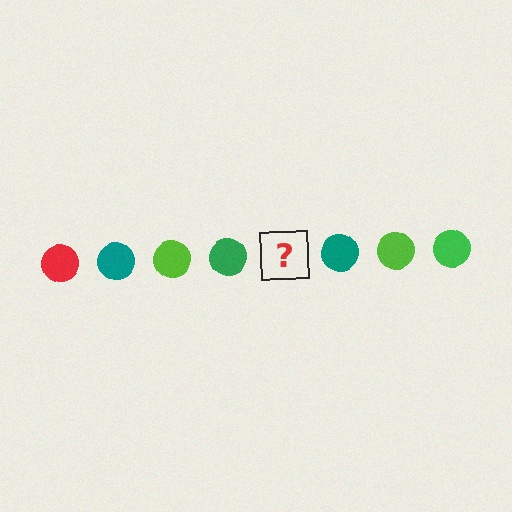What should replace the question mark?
The question mark should be replaced with a red circle.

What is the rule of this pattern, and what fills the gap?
The rule is that the pattern cycles through red, teal, lime, green circles. The gap should be filled with a red circle.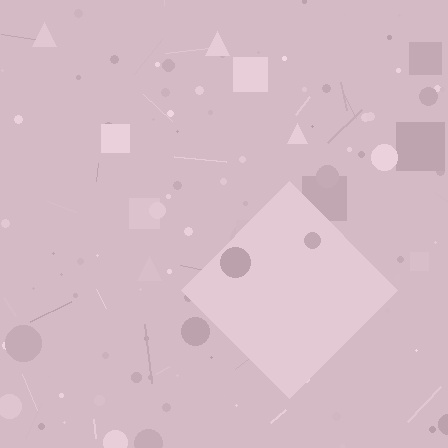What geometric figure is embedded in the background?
A diamond is embedded in the background.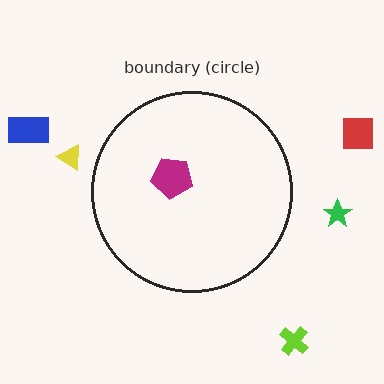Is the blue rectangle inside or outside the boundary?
Outside.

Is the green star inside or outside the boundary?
Outside.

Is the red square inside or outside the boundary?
Outside.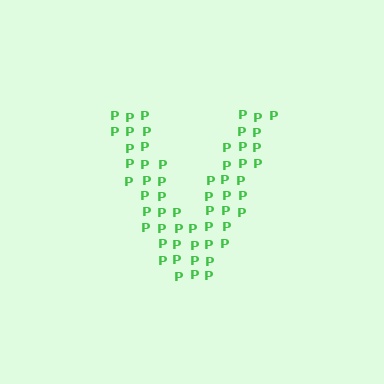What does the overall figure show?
The overall figure shows the letter V.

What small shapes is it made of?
It is made of small letter P's.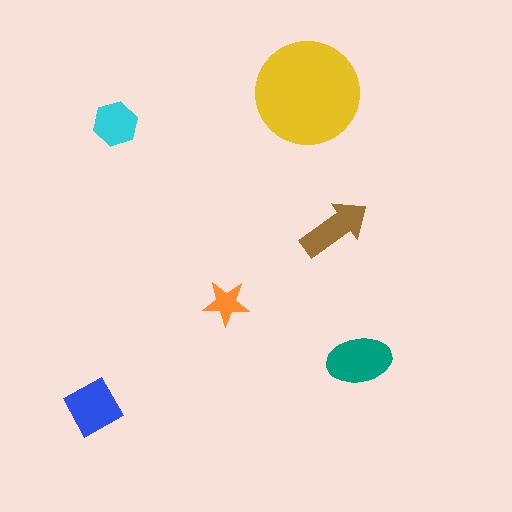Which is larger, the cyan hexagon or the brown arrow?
The brown arrow.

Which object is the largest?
The yellow circle.